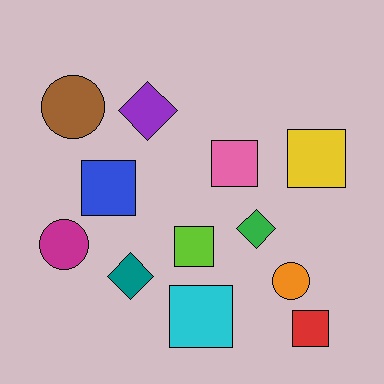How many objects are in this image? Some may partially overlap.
There are 12 objects.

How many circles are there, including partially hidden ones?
There are 3 circles.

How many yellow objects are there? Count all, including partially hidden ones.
There is 1 yellow object.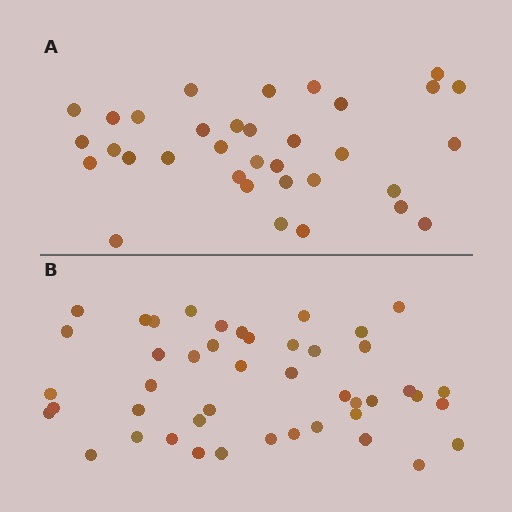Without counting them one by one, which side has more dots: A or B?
Region B (the bottom region) has more dots.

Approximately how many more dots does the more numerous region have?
Region B has roughly 12 or so more dots than region A.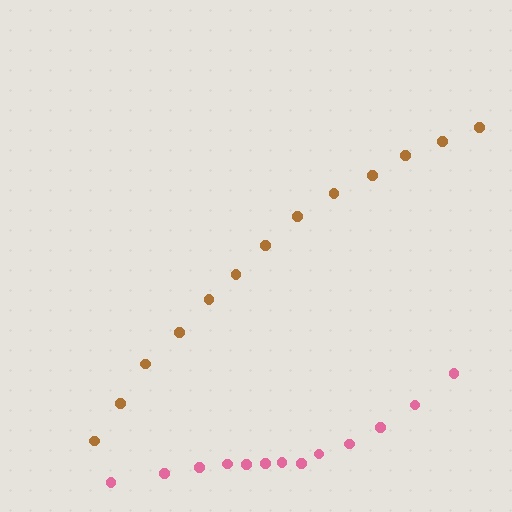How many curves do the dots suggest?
There are 2 distinct paths.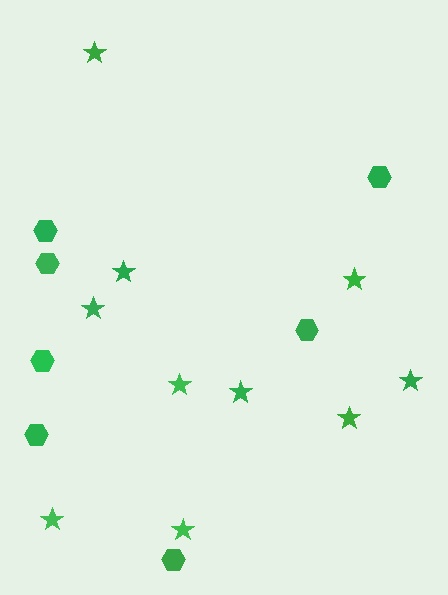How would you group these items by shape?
There are 2 groups: one group of stars (10) and one group of hexagons (7).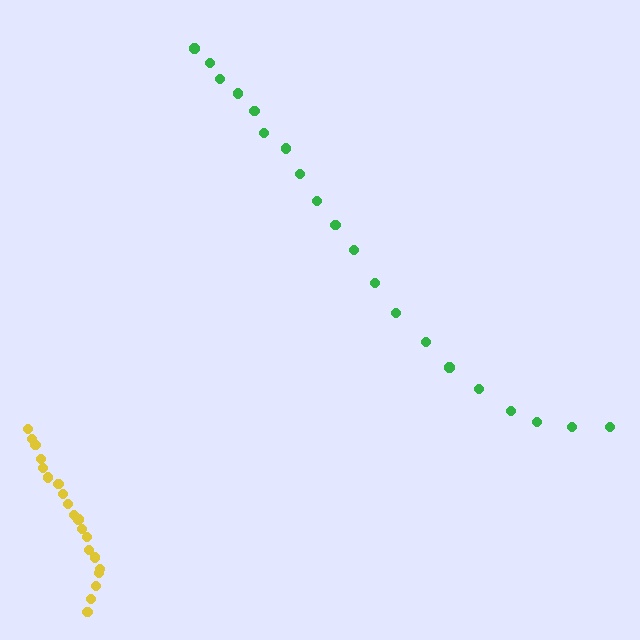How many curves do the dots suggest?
There are 2 distinct paths.